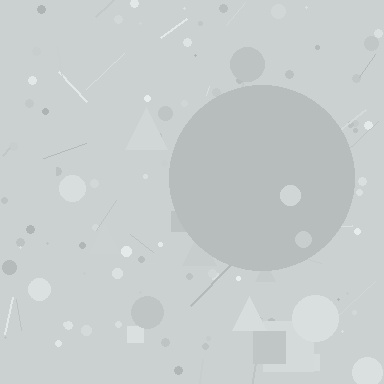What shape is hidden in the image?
A circle is hidden in the image.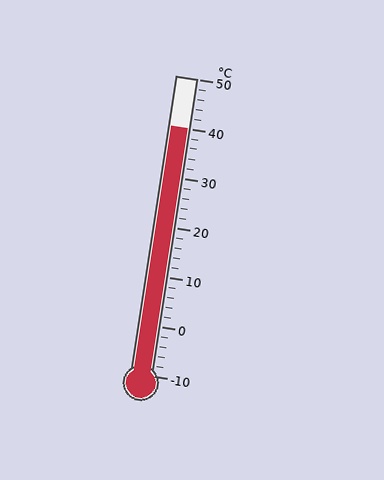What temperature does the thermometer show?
The thermometer shows approximately 40°C.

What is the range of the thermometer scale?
The thermometer scale ranges from -10°C to 50°C.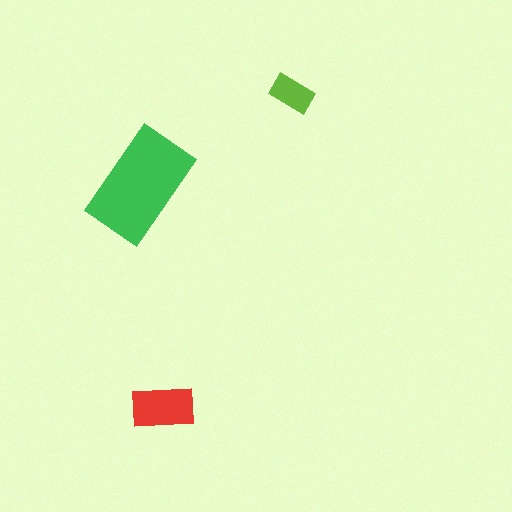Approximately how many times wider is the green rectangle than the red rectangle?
About 2 times wider.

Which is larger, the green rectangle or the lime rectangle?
The green one.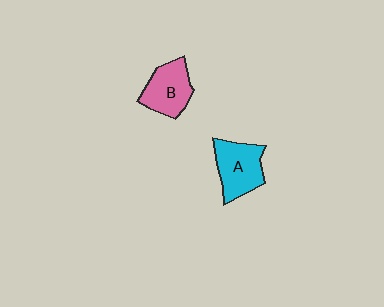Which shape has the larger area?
Shape A (cyan).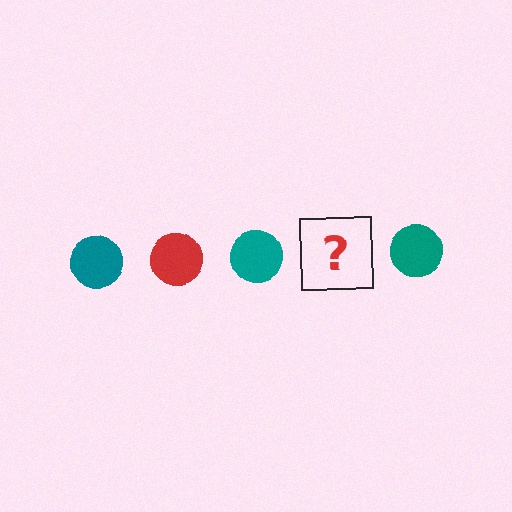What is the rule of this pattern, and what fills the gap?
The rule is that the pattern cycles through teal, red circles. The gap should be filled with a red circle.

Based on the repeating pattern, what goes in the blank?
The blank should be a red circle.